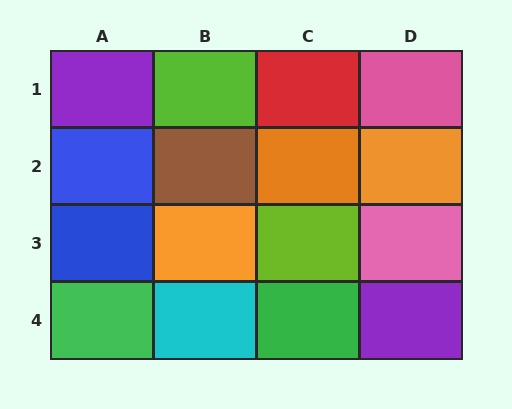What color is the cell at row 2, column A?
Blue.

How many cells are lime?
2 cells are lime.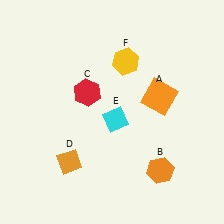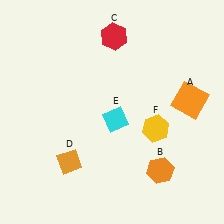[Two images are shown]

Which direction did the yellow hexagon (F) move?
The yellow hexagon (F) moved down.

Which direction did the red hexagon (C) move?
The red hexagon (C) moved up.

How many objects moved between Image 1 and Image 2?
3 objects moved between the two images.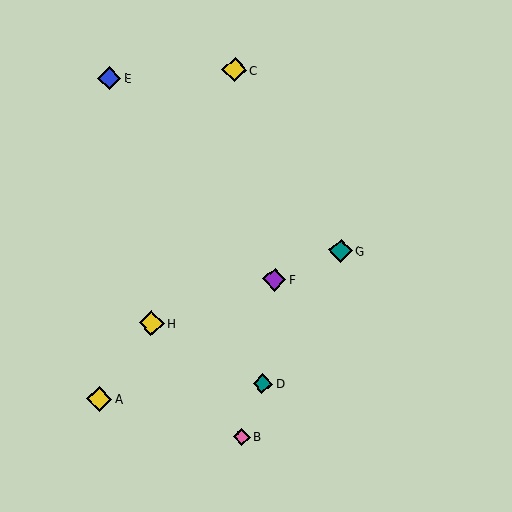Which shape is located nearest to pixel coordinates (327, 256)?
The teal diamond (labeled G) at (340, 251) is nearest to that location.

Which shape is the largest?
The yellow diamond (labeled A) is the largest.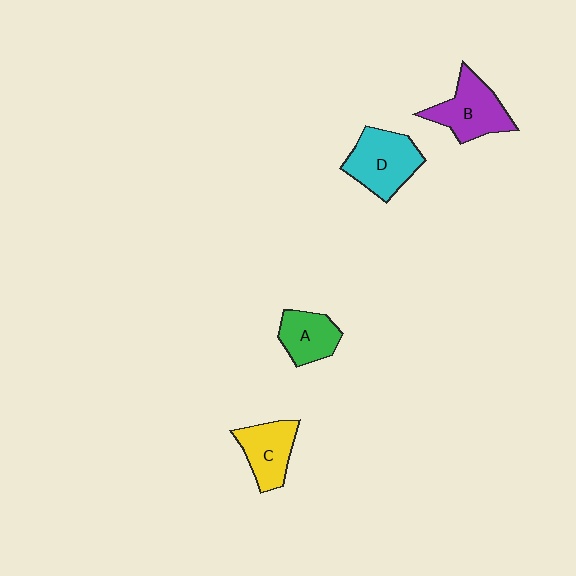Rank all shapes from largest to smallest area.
From largest to smallest: D (cyan), B (purple), C (yellow), A (green).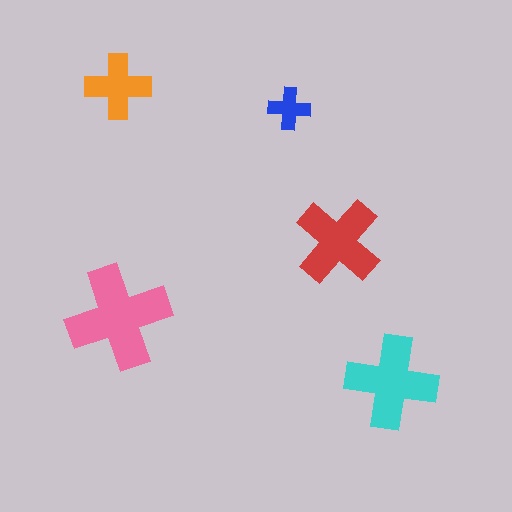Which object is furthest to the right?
The cyan cross is rightmost.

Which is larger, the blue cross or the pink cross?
The pink one.